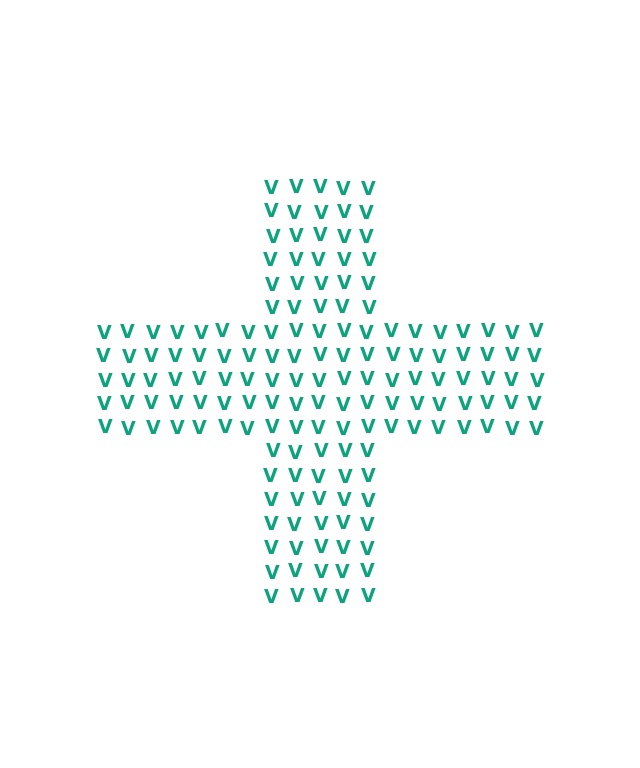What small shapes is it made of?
It is made of small letter V's.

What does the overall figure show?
The overall figure shows a cross.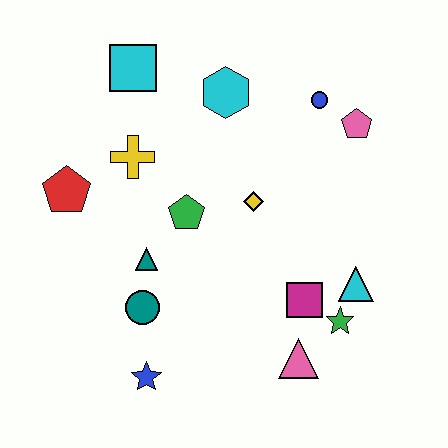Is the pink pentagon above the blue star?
Yes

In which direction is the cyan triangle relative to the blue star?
The cyan triangle is to the right of the blue star.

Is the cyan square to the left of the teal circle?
Yes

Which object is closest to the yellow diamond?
The green pentagon is closest to the yellow diamond.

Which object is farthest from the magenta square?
The cyan square is farthest from the magenta square.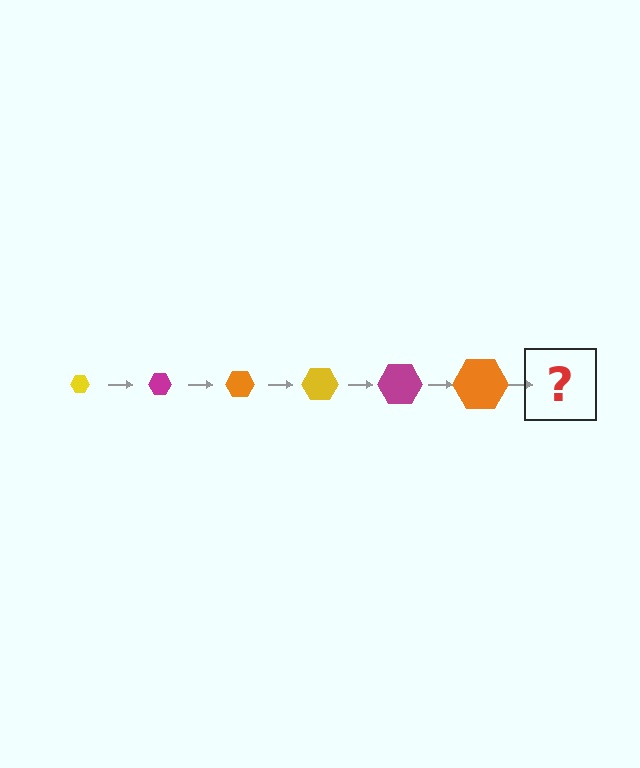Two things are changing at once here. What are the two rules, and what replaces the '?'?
The two rules are that the hexagon grows larger each step and the color cycles through yellow, magenta, and orange. The '?' should be a yellow hexagon, larger than the previous one.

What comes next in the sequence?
The next element should be a yellow hexagon, larger than the previous one.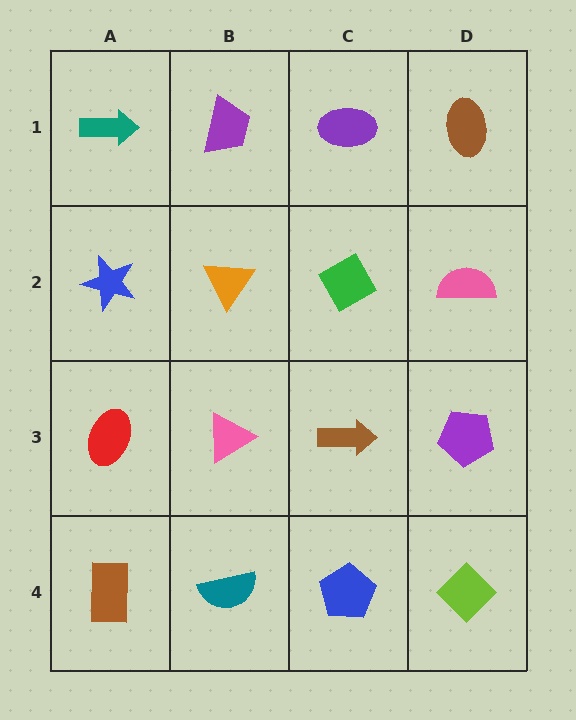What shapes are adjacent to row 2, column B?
A purple trapezoid (row 1, column B), a pink triangle (row 3, column B), a blue star (row 2, column A), a green diamond (row 2, column C).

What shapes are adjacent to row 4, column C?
A brown arrow (row 3, column C), a teal semicircle (row 4, column B), a lime diamond (row 4, column D).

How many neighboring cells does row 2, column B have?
4.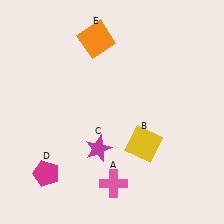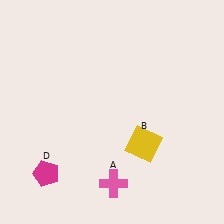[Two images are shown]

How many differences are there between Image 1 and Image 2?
There are 2 differences between the two images.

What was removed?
The orange square (E), the magenta star (C) were removed in Image 2.